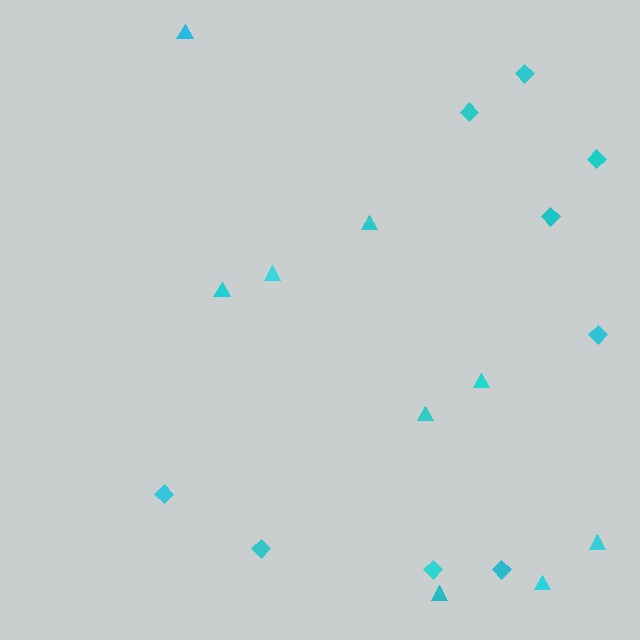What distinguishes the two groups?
There are 2 groups: one group of triangles (9) and one group of diamonds (9).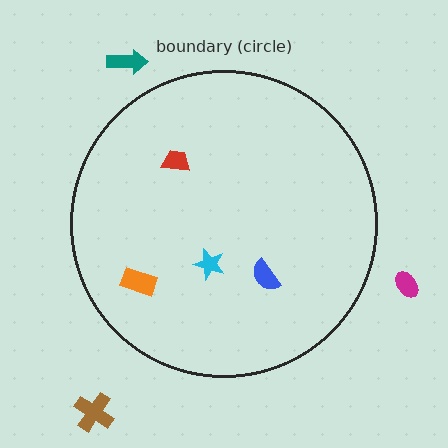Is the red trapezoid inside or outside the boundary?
Inside.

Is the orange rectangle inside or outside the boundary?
Inside.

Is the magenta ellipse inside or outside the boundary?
Outside.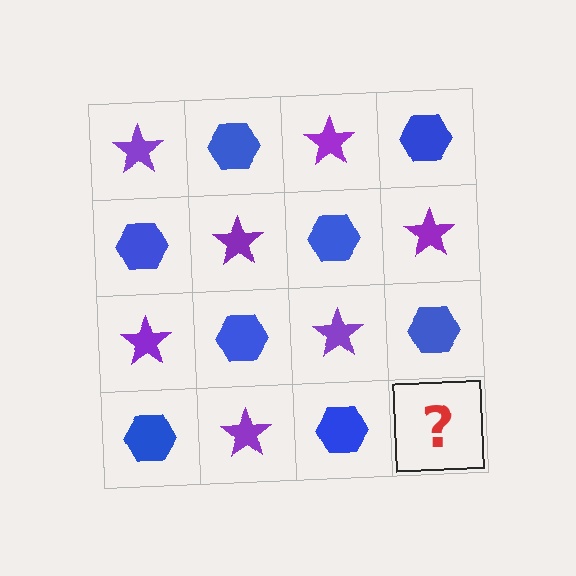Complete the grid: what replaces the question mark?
The question mark should be replaced with a purple star.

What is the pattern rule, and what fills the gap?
The rule is that it alternates purple star and blue hexagon in a checkerboard pattern. The gap should be filled with a purple star.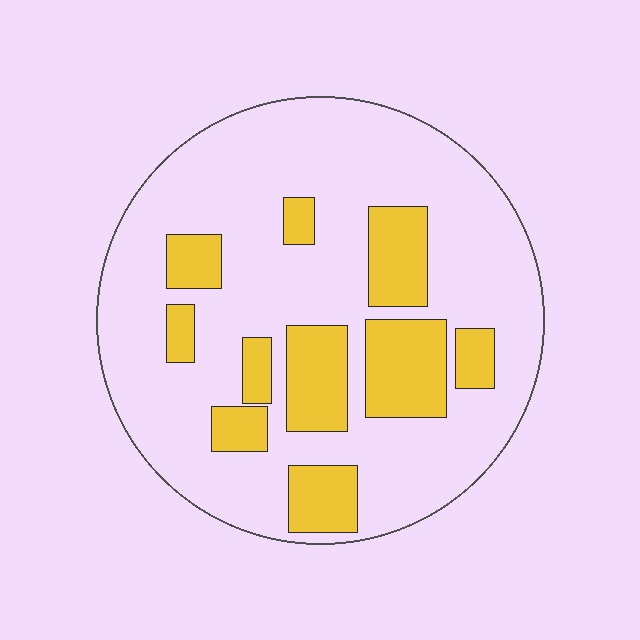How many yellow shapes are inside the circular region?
10.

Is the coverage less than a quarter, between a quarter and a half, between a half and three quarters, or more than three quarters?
Less than a quarter.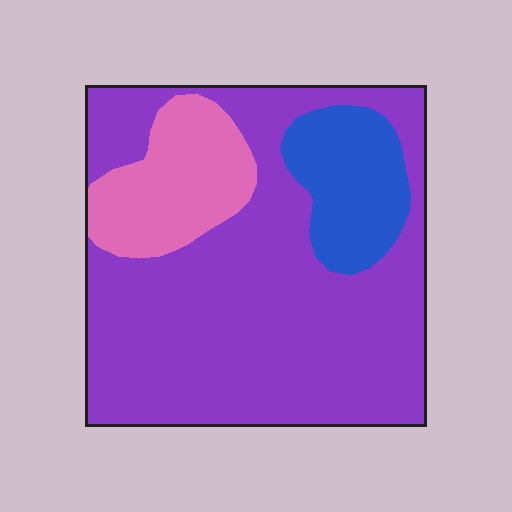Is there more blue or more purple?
Purple.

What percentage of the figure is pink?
Pink takes up less than a sixth of the figure.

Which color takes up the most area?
Purple, at roughly 70%.